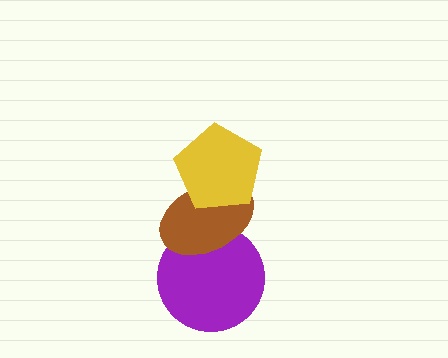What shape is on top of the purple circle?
The brown ellipse is on top of the purple circle.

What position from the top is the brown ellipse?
The brown ellipse is 2nd from the top.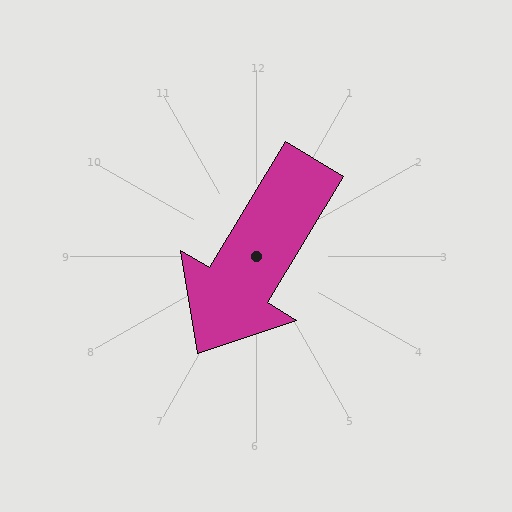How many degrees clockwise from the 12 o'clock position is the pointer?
Approximately 211 degrees.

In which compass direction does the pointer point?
Southwest.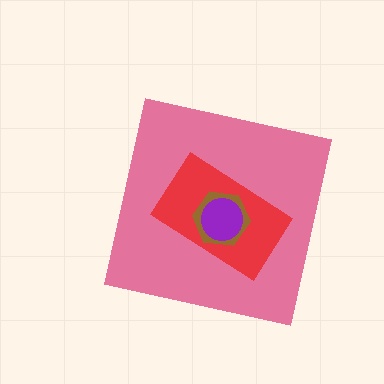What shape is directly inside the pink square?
The red rectangle.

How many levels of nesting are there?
4.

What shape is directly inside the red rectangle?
The brown hexagon.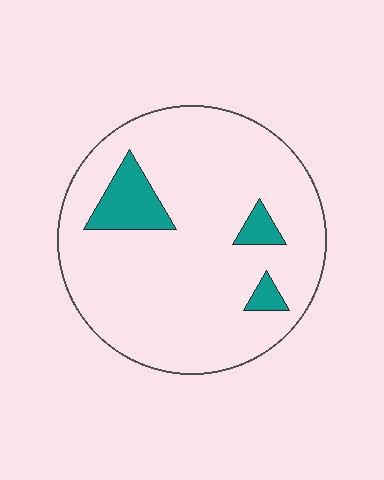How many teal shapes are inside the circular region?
3.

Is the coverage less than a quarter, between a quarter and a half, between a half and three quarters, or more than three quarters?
Less than a quarter.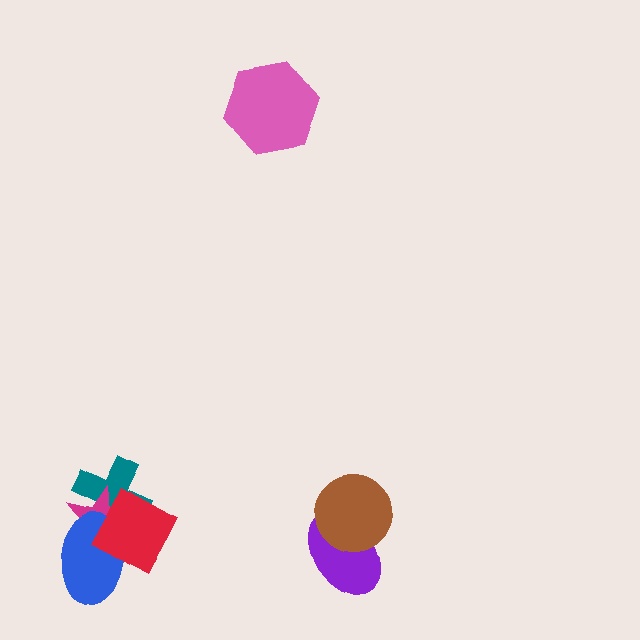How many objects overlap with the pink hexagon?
0 objects overlap with the pink hexagon.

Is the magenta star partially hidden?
Yes, it is partially covered by another shape.